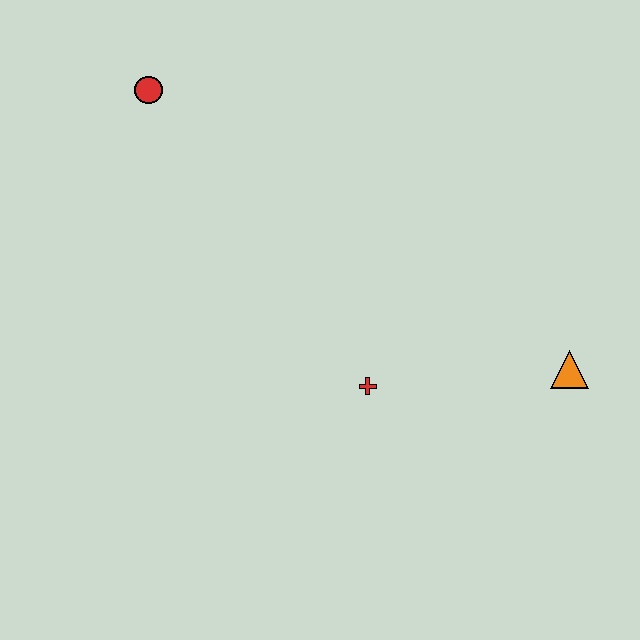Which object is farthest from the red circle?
The orange triangle is farthest from the red circle.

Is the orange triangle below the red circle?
Yes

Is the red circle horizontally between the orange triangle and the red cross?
No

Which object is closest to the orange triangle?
The red cross is closest to the orange triangle.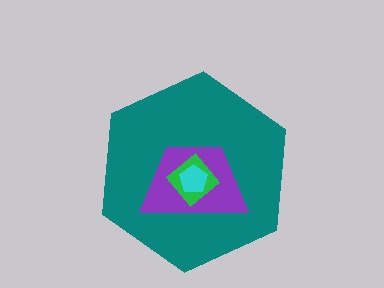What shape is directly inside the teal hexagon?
The purple trapezoid.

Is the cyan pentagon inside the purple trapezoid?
Yes.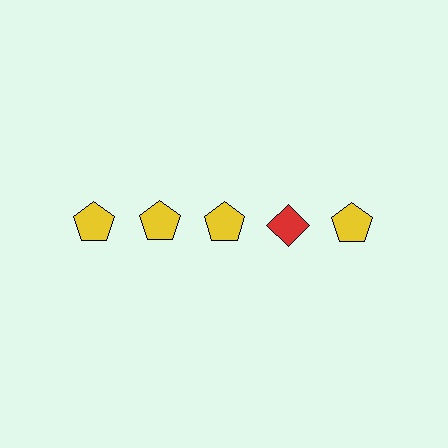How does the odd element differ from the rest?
It differs in both color (red instead of yellow) and shape (diamond instead of pentagon).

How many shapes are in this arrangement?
There are 5 shapes arranged in a grid pattern.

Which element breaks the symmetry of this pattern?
The red diamond in the top row, second from right column breaks the symmetry. All other shapes are yellow pentagons.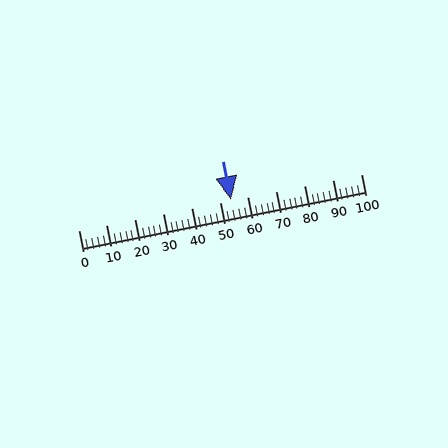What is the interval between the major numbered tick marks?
The major tick marks are spaced 10 units apart.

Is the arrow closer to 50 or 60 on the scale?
The arrow is closer to 50.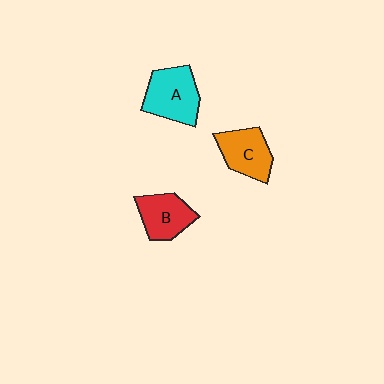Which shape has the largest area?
Shape A (cyan).